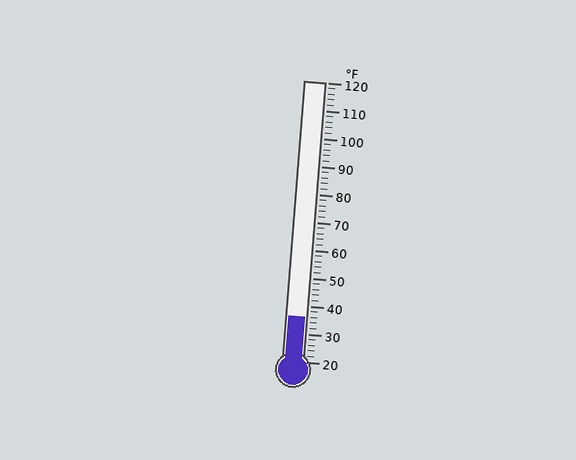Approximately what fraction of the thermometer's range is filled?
The thermometer is filled to approximately 15% of its range.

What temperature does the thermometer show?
The thermometer shows approximately 36°F.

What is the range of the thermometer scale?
The thermometer scale ranges from 20°F to 120°F.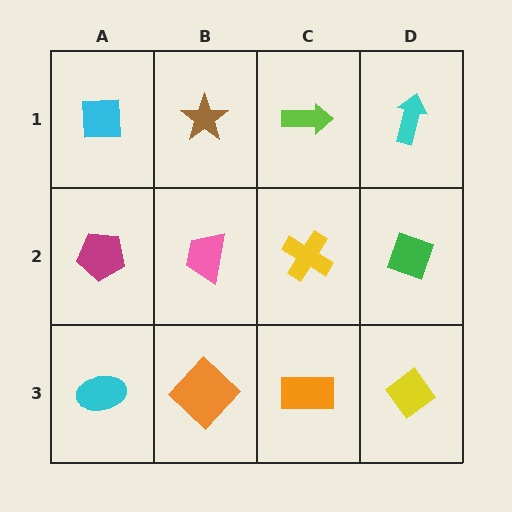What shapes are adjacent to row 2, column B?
A brown star (row 1, column B), an orange diamond (row 3, column B), a magenta pentagon (row 2, column A), a yellow cross (row 2, column C).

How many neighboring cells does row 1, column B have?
3.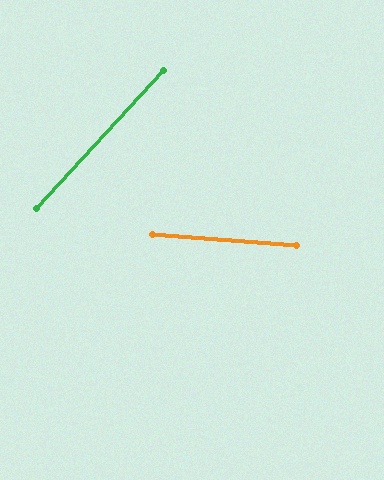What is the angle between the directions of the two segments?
Approximately 52 degrees.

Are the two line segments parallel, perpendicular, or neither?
Neither parallel nor perpendicular — they differ by about 52°.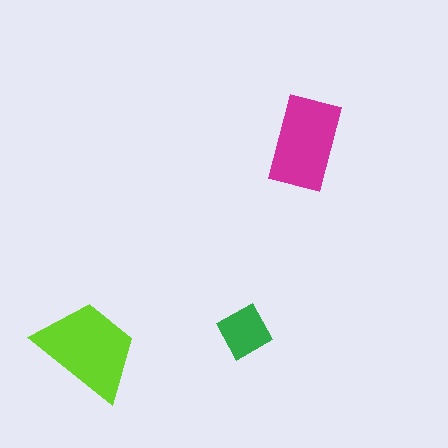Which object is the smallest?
The green diamond.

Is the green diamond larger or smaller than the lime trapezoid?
Smaller.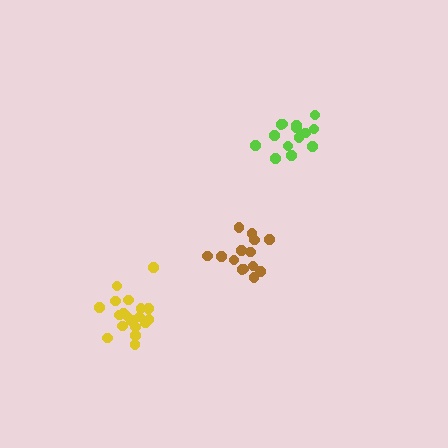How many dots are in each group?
Group 1: 14 dots, Group 2: 19 dots, Group 3: 14 dots (47 total).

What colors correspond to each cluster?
The clusters are colored: brown, yellow, lime.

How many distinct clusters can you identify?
There are 3 distinct clusters.